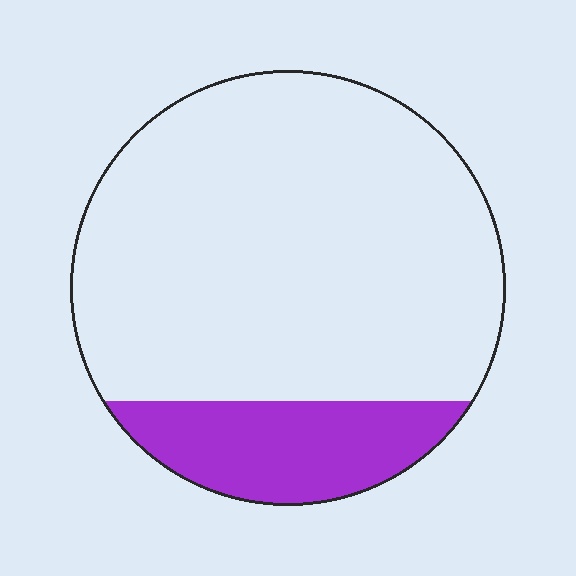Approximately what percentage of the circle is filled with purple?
Approximately 20%.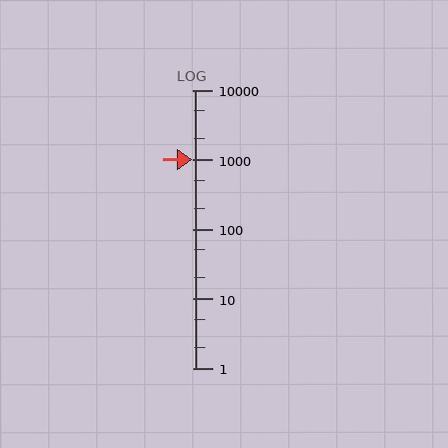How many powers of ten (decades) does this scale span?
The scale spans 4 decades, from 1 to 10000.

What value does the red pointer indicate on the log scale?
The pointer indicates approximately 1000.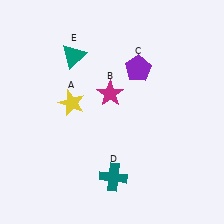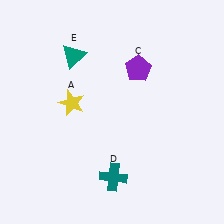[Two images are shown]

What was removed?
The magenta star (B) was removed in Image 2.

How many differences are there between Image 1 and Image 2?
There is 1 difference between the two images.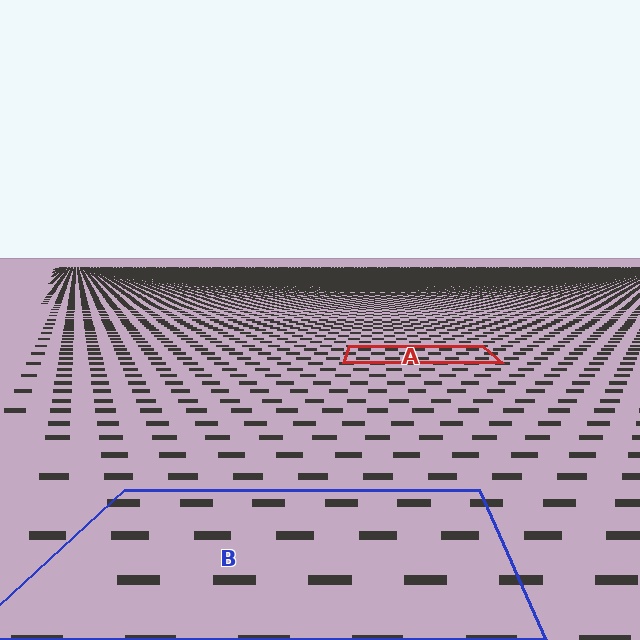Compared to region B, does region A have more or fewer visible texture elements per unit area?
Region A has more texture elements per unit area — they are packed more densely because it is farther away.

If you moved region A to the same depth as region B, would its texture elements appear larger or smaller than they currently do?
They would appear larger. At a closer depth, the same texture elements are projected at a bigger on-screen size.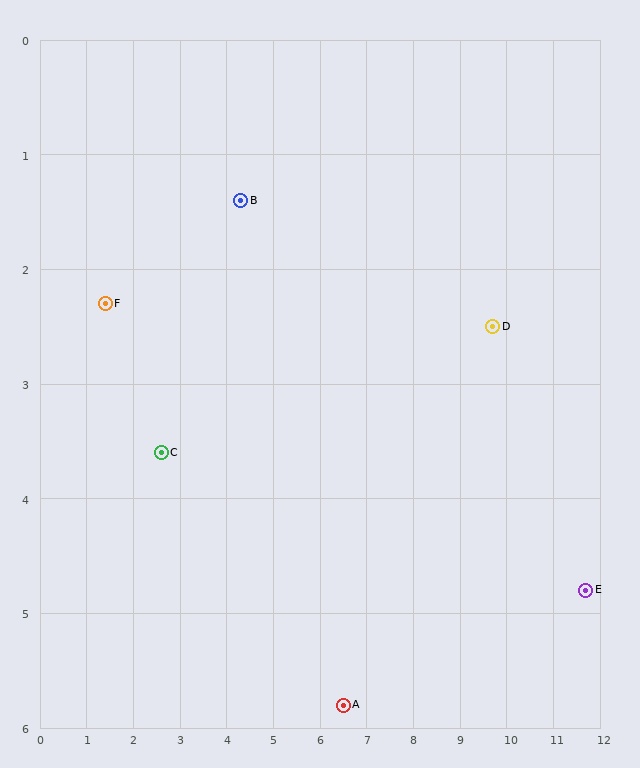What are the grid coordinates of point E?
Point E is at approximately (11.7, 4.8).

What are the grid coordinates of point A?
Point A is at approximately (6.5, 5.8).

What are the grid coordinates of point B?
Point B is at approximately (4.3, 1.4).